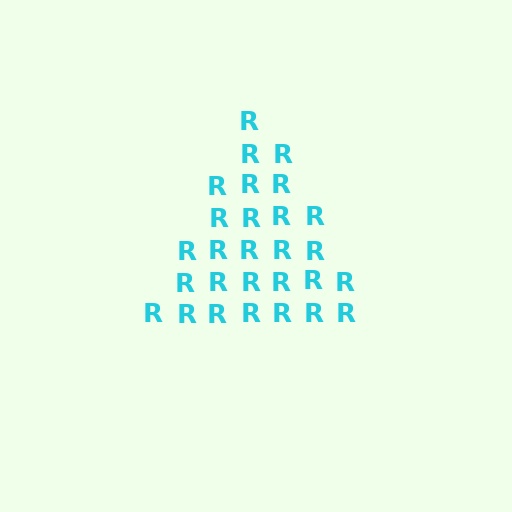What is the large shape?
The large shape is a triangle.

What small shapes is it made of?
It is made of small letter R's.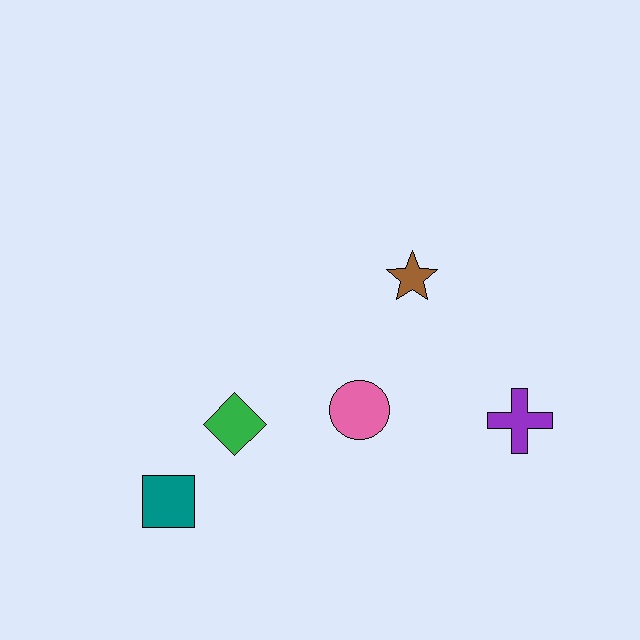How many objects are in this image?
There are 5 objects.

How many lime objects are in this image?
There are no lime objects.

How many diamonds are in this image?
There is 1 diamond.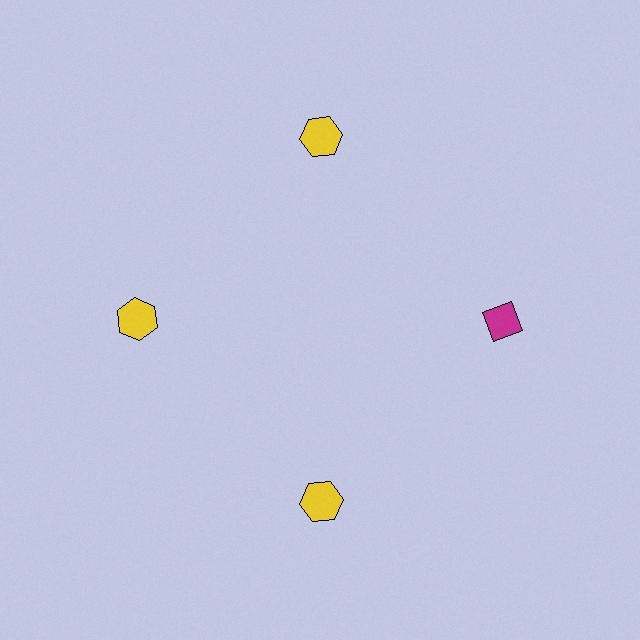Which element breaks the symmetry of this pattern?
The magenta diamond at roughly the 3 o'clock position breaks the symmetry. All other shapes are yellow hexagons.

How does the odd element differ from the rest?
It differs in both color (magenta instead of yellow) and shape (diamond instead of hexagon).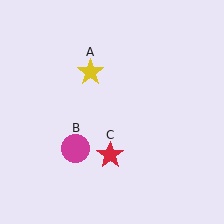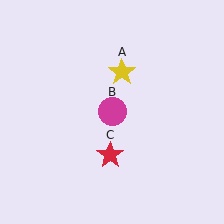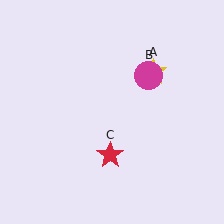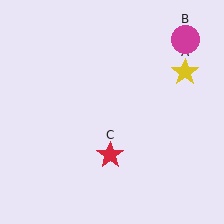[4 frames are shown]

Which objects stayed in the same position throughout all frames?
Red star (object C) remained stationary.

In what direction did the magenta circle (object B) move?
The magenta circle (object B) moved up and to the right.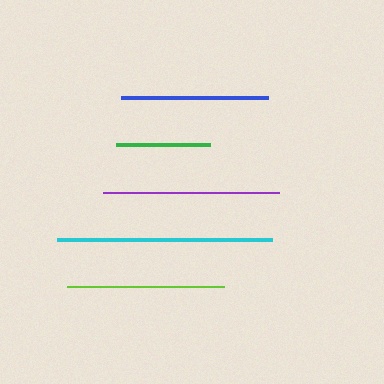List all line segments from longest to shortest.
From longest to shortest: cyan, purple, lime, blue, green.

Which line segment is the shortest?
The green line is the shortest at approximately 95 pixels.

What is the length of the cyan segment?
The cyan segment is approximately 215 pixels long.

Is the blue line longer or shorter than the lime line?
The lime line is longer than the blue line.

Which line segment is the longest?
The cyan line is the longest at approximately 215 pixels.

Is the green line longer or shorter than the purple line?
The purple line is longer than the green line.